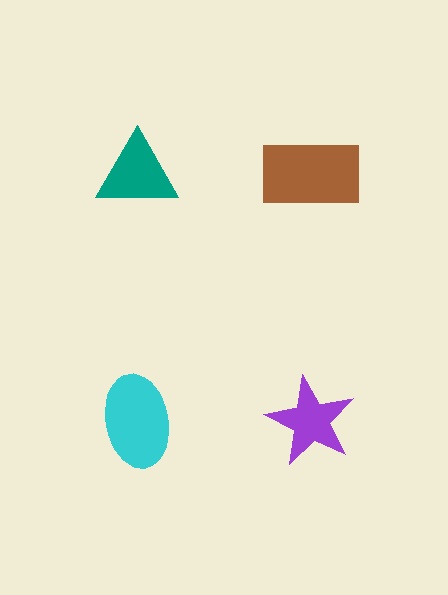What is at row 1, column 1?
A teal triangle.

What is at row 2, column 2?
A purple star.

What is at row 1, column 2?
A brown rectangle.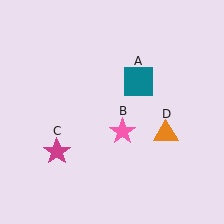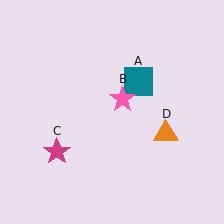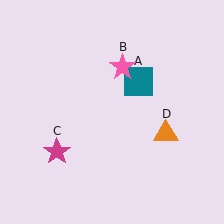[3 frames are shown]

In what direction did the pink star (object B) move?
The pink star (object B) moved up.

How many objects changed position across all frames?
1 object changed position: pink star (object B).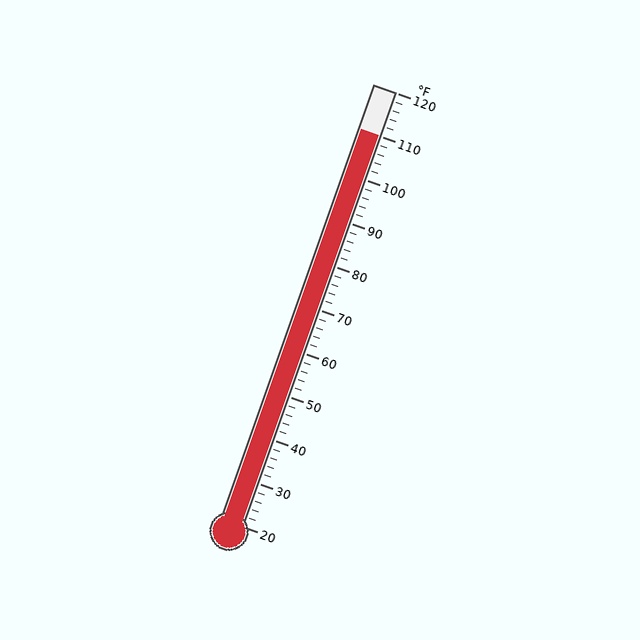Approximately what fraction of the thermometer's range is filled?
The thermometer is filled to approximately 90% of its range.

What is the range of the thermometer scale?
The thermometer scale ranges from 20°F to 120°F.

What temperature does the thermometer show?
The thermometer shows approximately 110°F.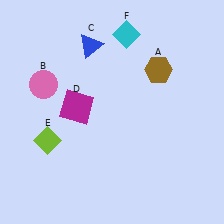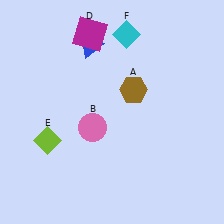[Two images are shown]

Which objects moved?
The objects that moved are: the brown hexagon (A), the pink circle (B), the magenta square (D).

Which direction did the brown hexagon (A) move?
The brown hexagon (A) moved left.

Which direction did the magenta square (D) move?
The magenta square (D) moved up.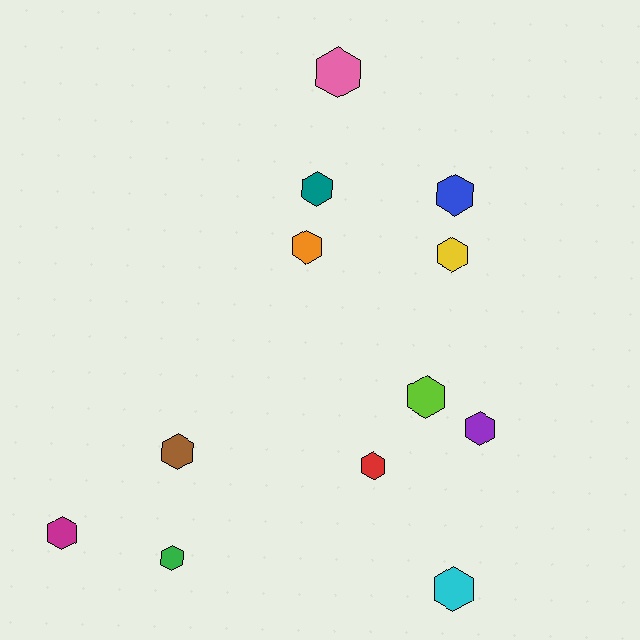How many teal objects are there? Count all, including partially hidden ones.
There is 1 teal object.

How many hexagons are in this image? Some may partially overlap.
There are 12 hexagons.